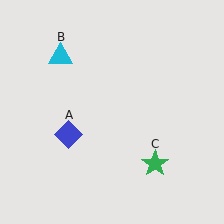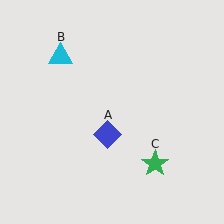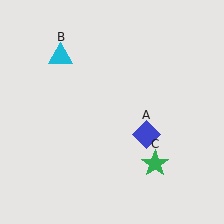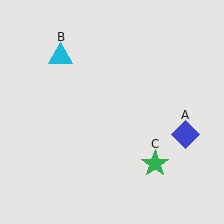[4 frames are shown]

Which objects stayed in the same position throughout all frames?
Cyan triangle (object B) and green star (object C) remained stationary.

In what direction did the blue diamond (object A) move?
The blue diamond (object A) moved right.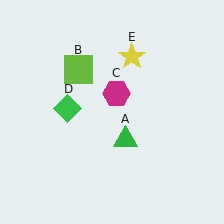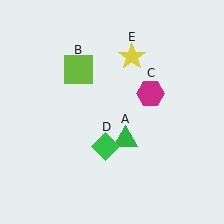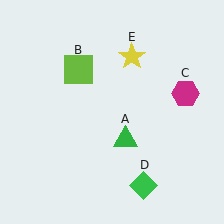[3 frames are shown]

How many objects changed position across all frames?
2 objects changed position: magenta hexagon (object C), green diamond (object D).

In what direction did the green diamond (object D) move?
The green diamond (object D) moved down and to the right.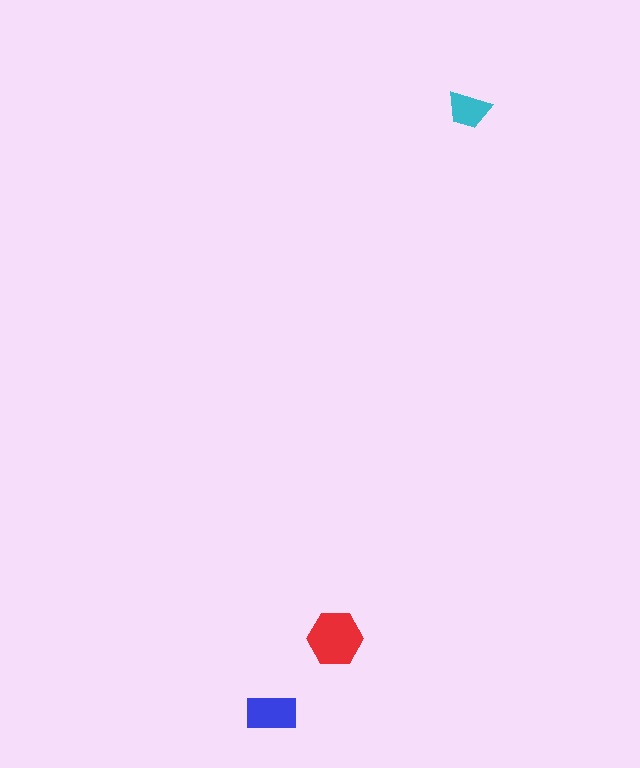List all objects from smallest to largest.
The cyan trapezoid, the blue rectangle, the red hexagon.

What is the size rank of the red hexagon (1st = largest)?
1st.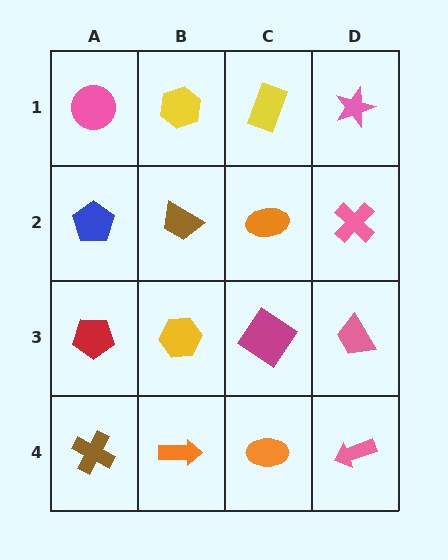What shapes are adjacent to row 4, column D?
A pink trapezoid (row 3, column D), an orange ellipse (row 4, column C).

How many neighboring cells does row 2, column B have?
4.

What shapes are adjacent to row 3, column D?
A pink cross (row 2, column D), a pink arrow (row 4, column D), a magenta diamond (row 3, column C).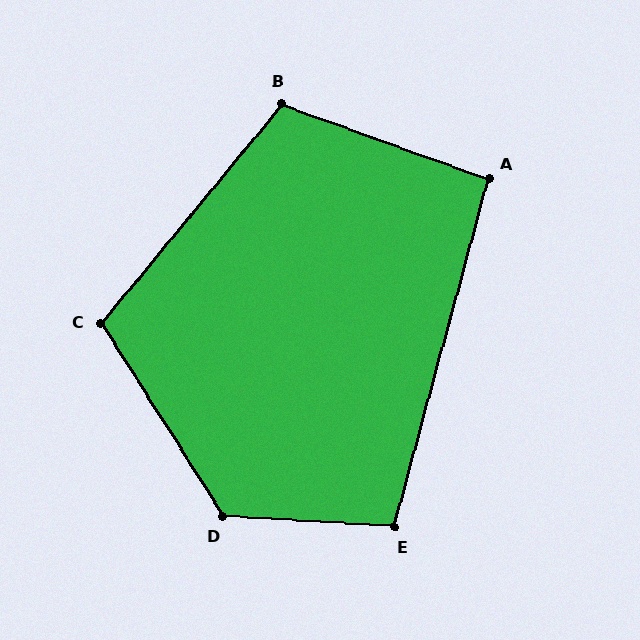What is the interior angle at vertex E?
Approximately 102 degrees (obtuse).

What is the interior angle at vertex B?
Approximately 110 degrees (obtuse).